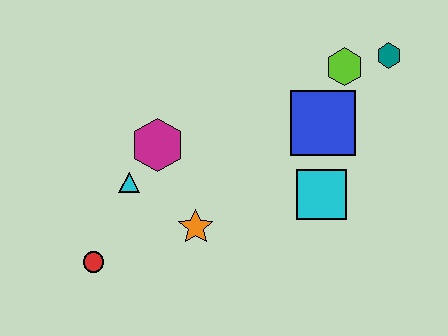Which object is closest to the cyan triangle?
The magenta hexagon is closest to the cyan triangle.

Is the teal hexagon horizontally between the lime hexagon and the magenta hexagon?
No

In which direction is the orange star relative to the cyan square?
The orange star is to the left of the cyan square.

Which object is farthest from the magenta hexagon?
The teal hexagon is farthest from the magenta hexagon.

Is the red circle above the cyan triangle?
No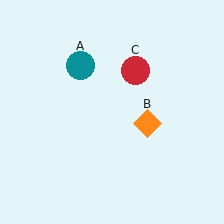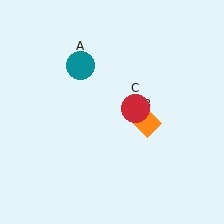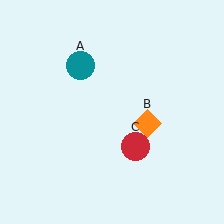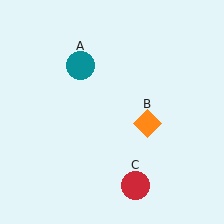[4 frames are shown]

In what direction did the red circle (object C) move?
The red circle (object C) moved down.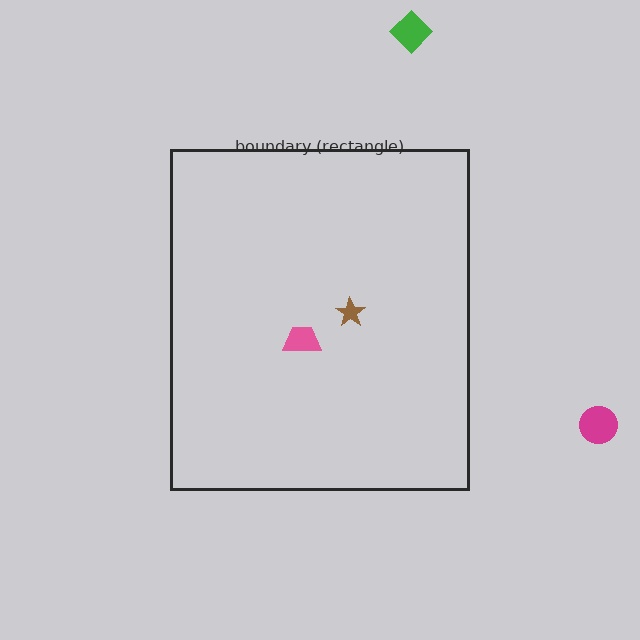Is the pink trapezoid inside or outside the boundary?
Inside.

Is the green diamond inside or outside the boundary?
Outside.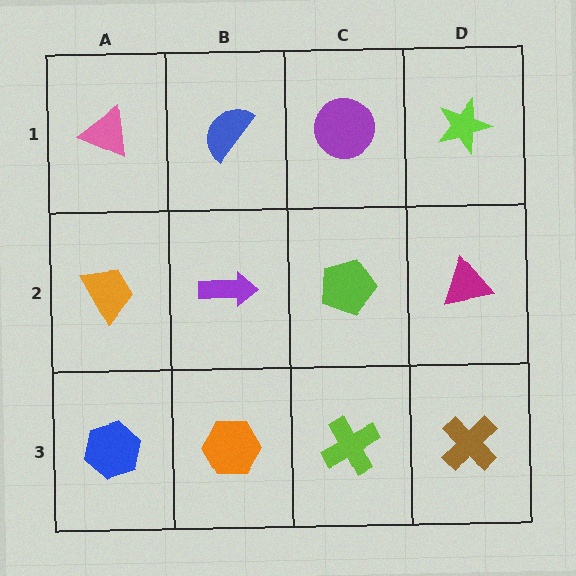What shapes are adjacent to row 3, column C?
A lime pentagon (row 2, column C), an orange hexagon (row 3, column B), a brown cross (row 3, column D).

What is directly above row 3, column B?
A purple arrow.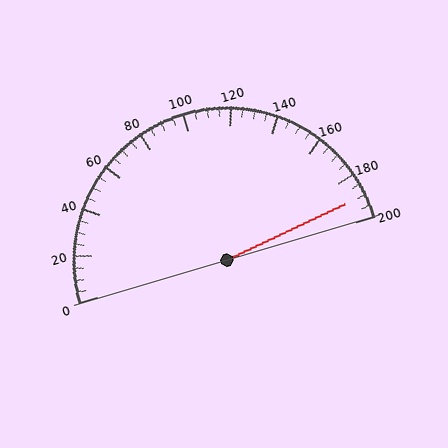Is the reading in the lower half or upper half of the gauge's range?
The reading is in the upper half of the range (0 to 200).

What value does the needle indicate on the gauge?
The needle indicates approximately 190.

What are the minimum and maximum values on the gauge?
The gauge ranges from 0 to 200.